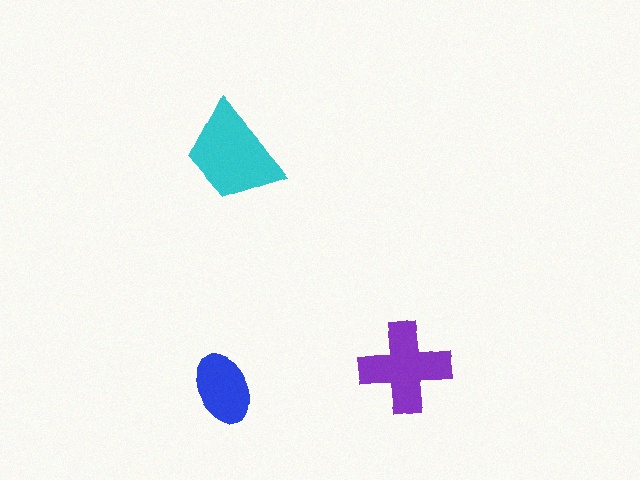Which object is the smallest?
The blue ellipse.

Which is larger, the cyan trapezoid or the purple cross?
The cyan trapezoid.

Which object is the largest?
The cyan trapezoid.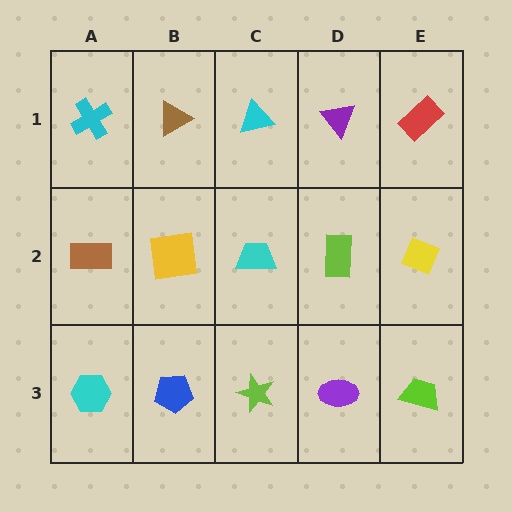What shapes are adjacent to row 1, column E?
A yellow diamond (row 2, column E), a purple triangle (row 1, column D).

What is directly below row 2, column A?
A cyan hexagon.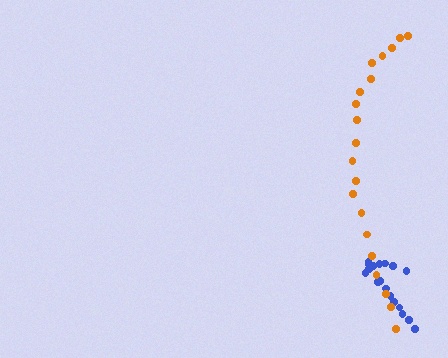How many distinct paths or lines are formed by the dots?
There are 2 distinct paths.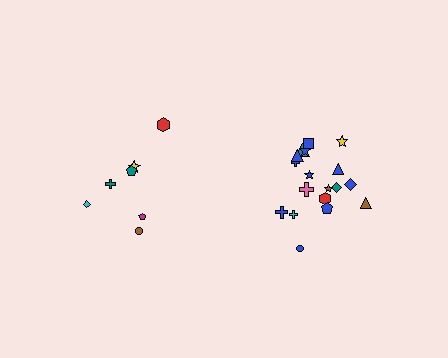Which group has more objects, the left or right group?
The right group.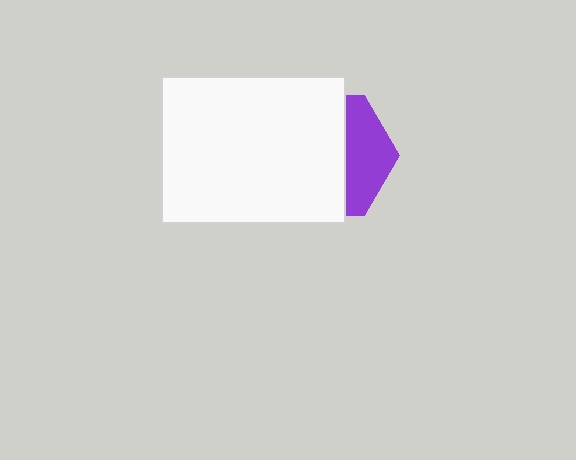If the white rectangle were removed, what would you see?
You would see the complete purple hexagon.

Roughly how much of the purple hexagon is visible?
A small part of it is visible (roughly 35%).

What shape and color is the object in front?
The object in front is a white rectangle.